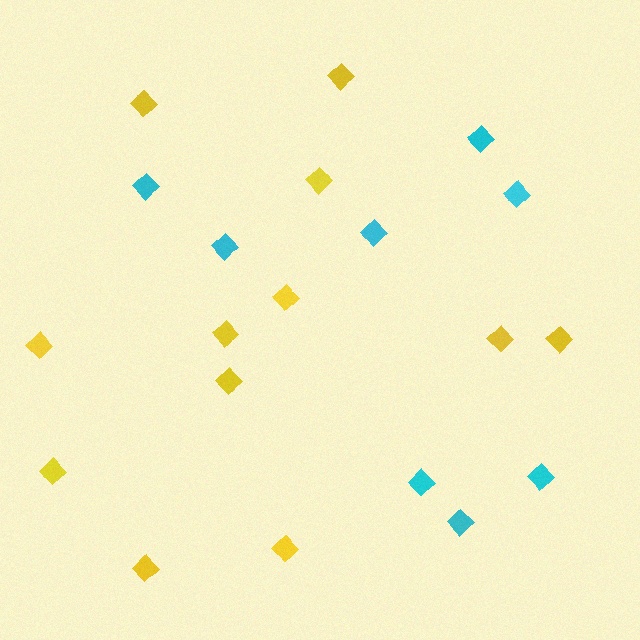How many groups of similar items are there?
There are 2 groups: one group of yellow diamonds (12) and one group of cyan diamonds (8).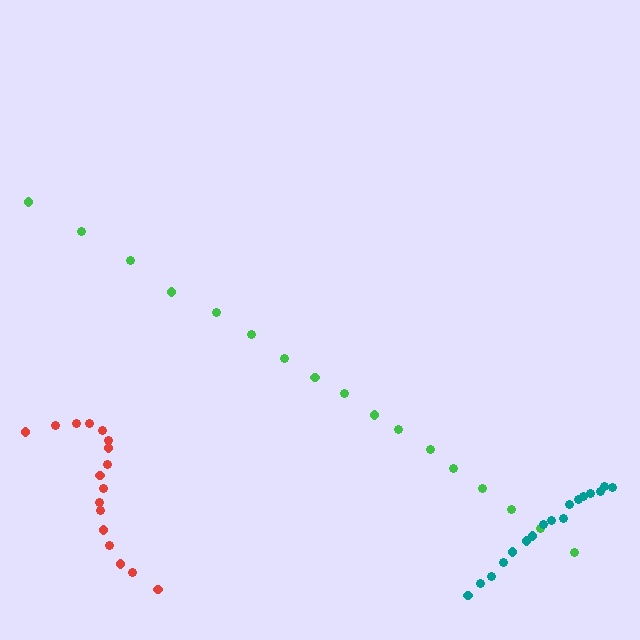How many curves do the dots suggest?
There are 3 distinct paths.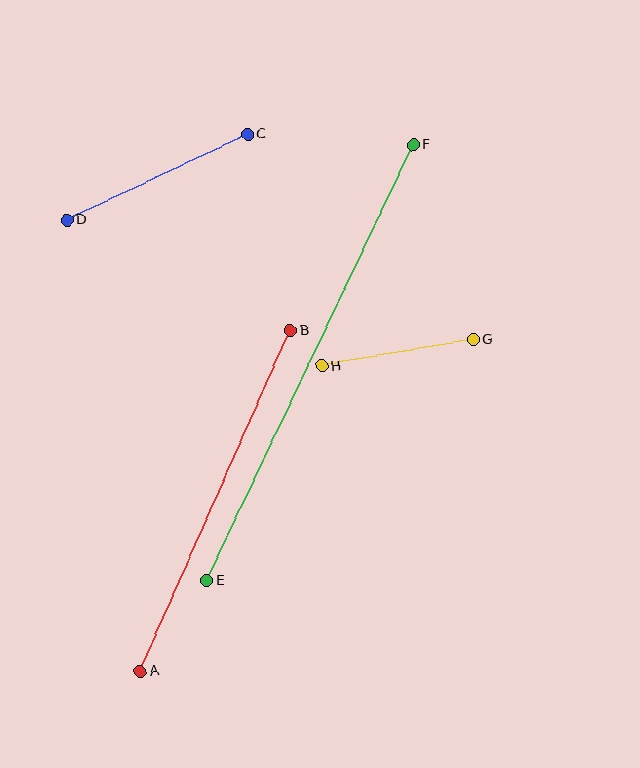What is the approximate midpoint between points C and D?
The midpoint is at approximately (157, 177) pixels.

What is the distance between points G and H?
The distance is approximately 154 pixels.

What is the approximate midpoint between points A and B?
The midpoint is at approximately (215, 501) pixels.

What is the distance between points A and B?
The distance is approximately 372 pixels.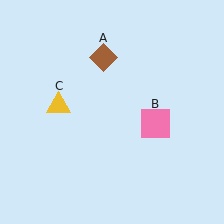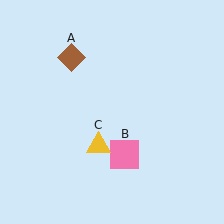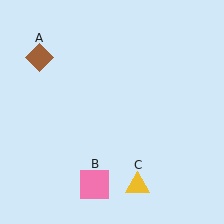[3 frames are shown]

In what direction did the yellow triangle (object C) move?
The yellow triangle (object C) moved down and to the right.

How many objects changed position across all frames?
3 objects changed position: brown diamond (object A), pink square (object B), yellow triangle (object C).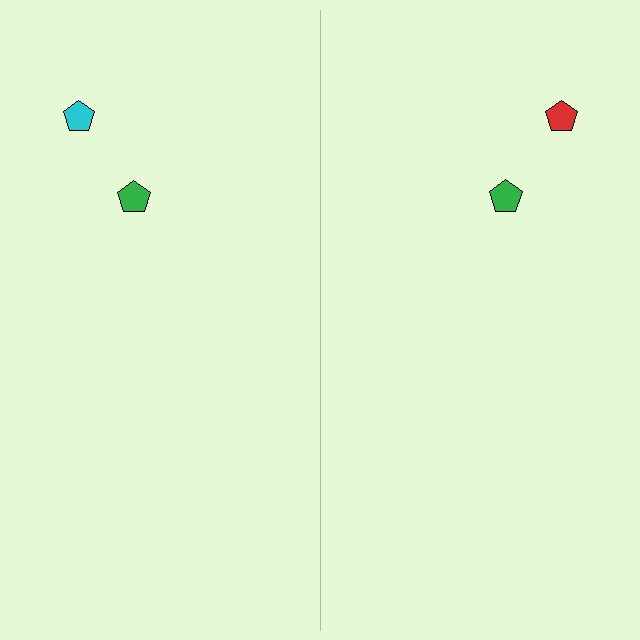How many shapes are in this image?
There are 4 shapes in this image.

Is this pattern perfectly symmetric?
No, the pattern is not perfectly symmetric. The red pentagon on the right side breaks the symmetry — its mirror counterpart is cyan.